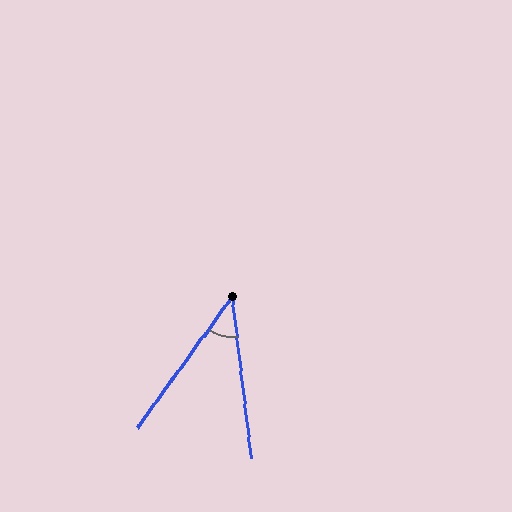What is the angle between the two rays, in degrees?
Approximately 43 degrees.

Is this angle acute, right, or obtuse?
It is acute.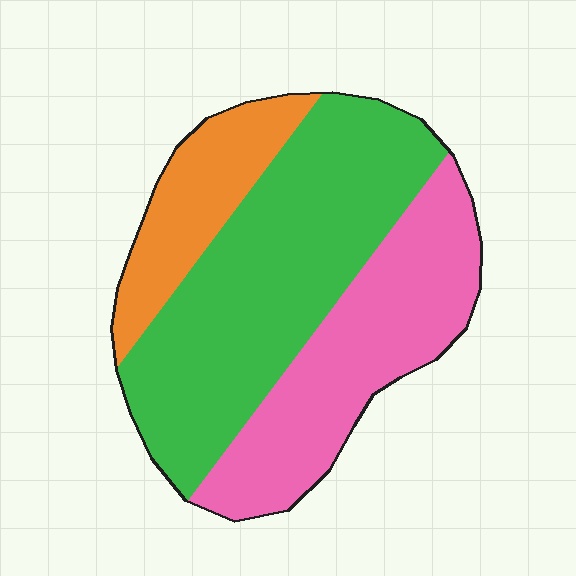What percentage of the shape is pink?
Pink takes up between a third and a half of the shape.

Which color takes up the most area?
Green, at roughly 50%.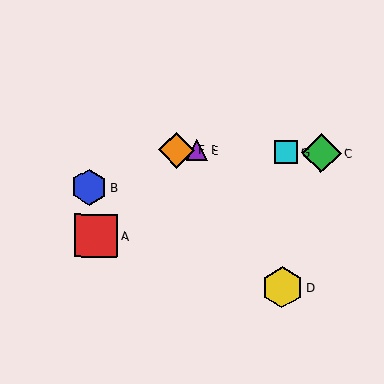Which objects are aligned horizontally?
Objects C, E, F, G are aligned horizontally.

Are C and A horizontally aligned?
No, C is at y≈153 and A is at y≈236.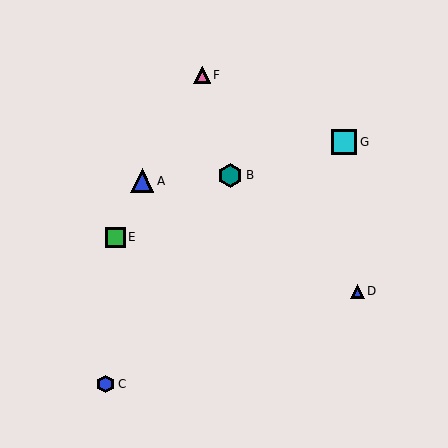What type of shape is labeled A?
Shape A is a blue triangle.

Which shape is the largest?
The cyan square (labeled G) is the largest.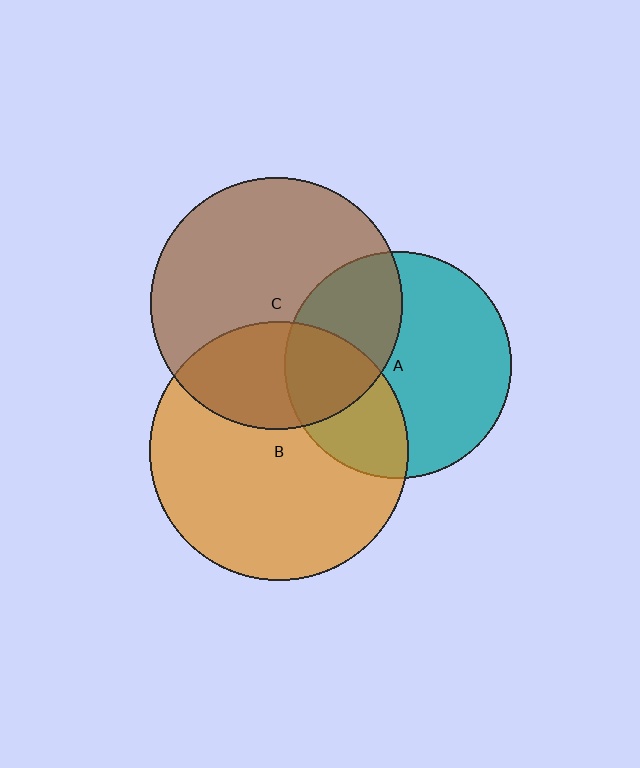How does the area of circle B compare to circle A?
Approximately 1.3 times.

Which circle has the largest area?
Circle B (orange).